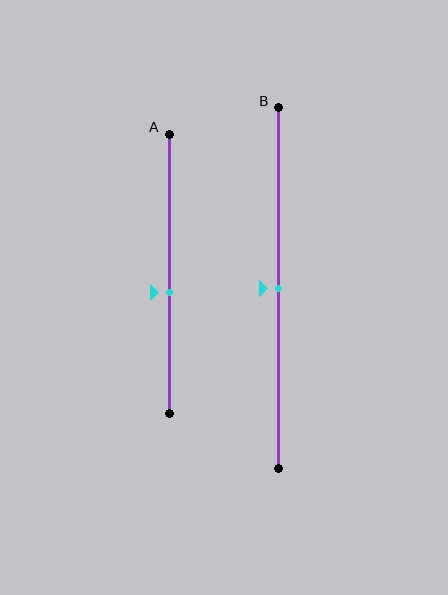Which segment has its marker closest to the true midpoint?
Segment B has its marker closest to the true midpoint.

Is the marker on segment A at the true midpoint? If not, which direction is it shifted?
No, the marker on segment A is shifted downward by about 7% of the segment length.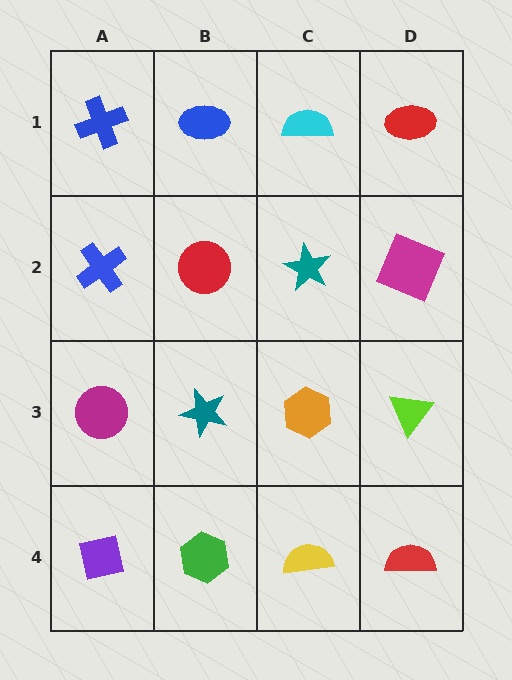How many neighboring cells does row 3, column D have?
3.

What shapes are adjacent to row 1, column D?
A magenta square (row 2, column D), a cyan semicircle (row 1, column C).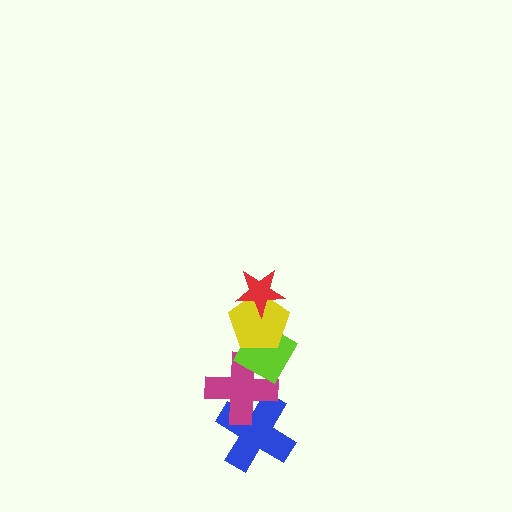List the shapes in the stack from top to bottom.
From top to bottom: the red star, the yellow pentagon, the lime diamond, the magenta cross, the blue cross.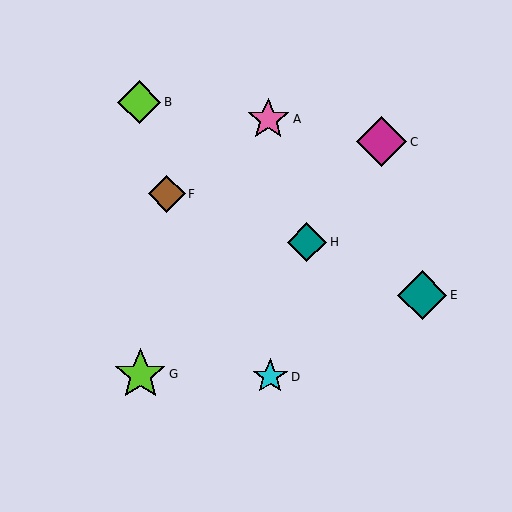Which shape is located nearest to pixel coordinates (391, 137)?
The magenta diamond (labeled C) at (382, 142) is nearest to that location.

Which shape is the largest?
The lime star (labeled G) is the largest.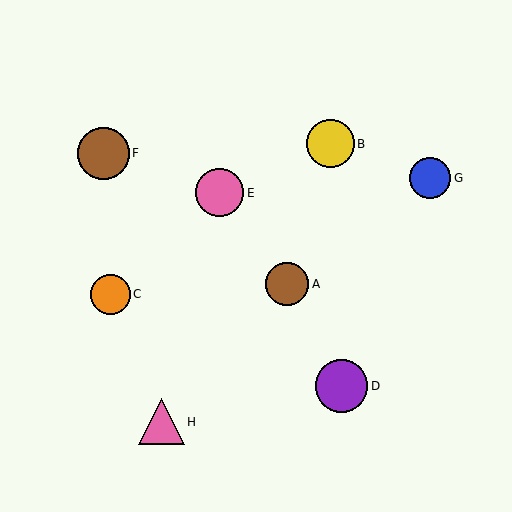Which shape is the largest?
The purple circle (labeled D) is the largest.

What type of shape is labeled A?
Shape A is a brown circle.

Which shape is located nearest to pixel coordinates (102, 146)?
The brown circle (labeled F) at (103, 153) is nearest to that location.